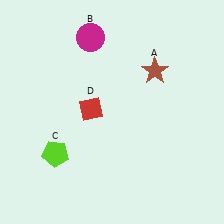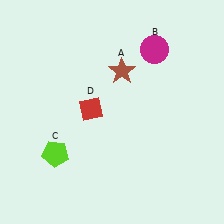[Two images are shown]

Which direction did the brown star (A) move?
The brown star (A) moved left.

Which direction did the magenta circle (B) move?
The magenta circle (B) moved right.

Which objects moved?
The objects that moved are: the brown star (A), the magenta circle (B).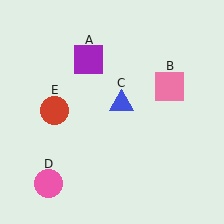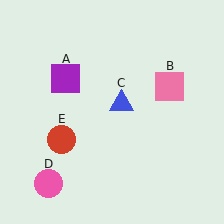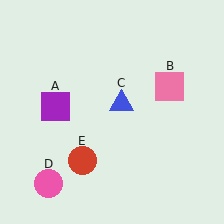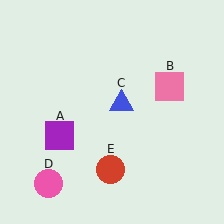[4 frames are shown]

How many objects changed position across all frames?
2 objects changed position: purple square (object A), red circle (object E).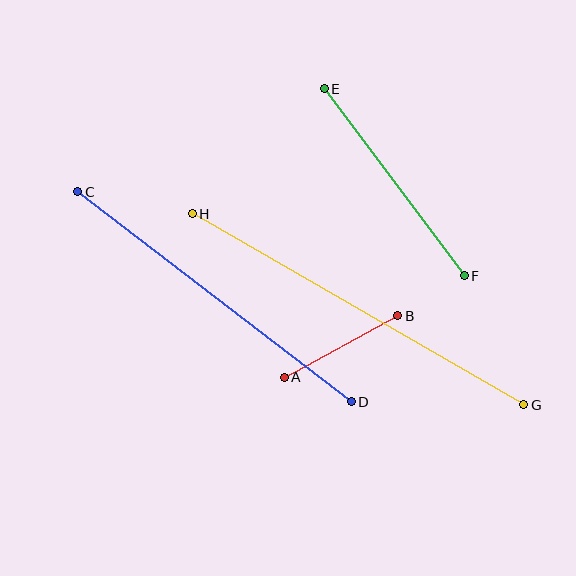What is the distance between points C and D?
The distance is approximately 345 pixels.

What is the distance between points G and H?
The distance is approximately 383 pixels.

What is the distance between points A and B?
The distance is approximately 129 pixels.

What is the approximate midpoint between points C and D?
The midpoint is at approximately (214, 297) pixels.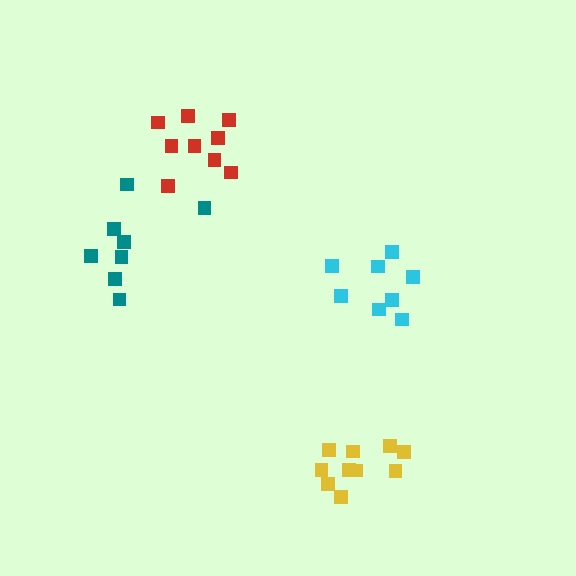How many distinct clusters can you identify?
There are 4 distinct clusters.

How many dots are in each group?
Group 1: 8 dots, Group 2: 8 dots, Group 3: 10 dots, Group 4: 9 dots (35 total).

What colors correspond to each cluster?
The clusters are colored: cyan, teal, yellow, red.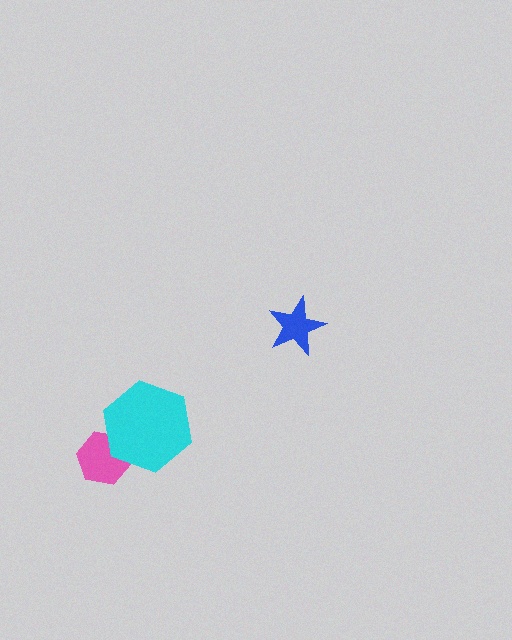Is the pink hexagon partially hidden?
Yes, it is partially covered by another shape.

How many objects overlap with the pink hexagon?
1 object overlaps with the pink hexagon.